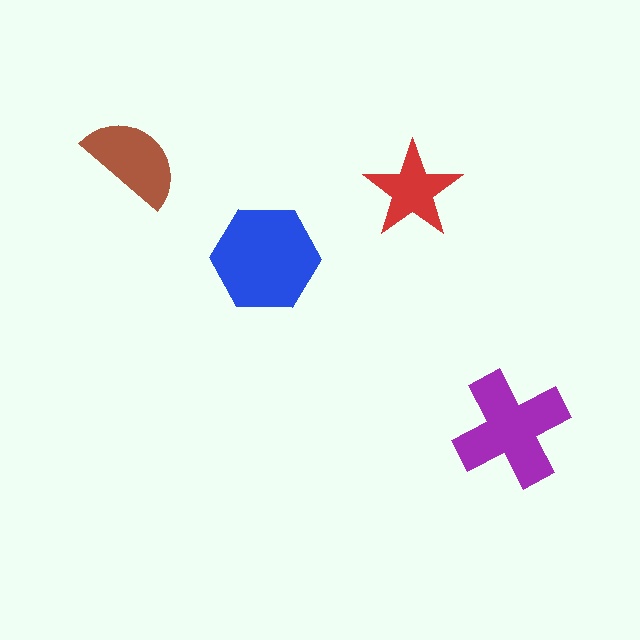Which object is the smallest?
The red star.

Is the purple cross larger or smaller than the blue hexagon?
Smaller.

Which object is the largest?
The blue hexagon.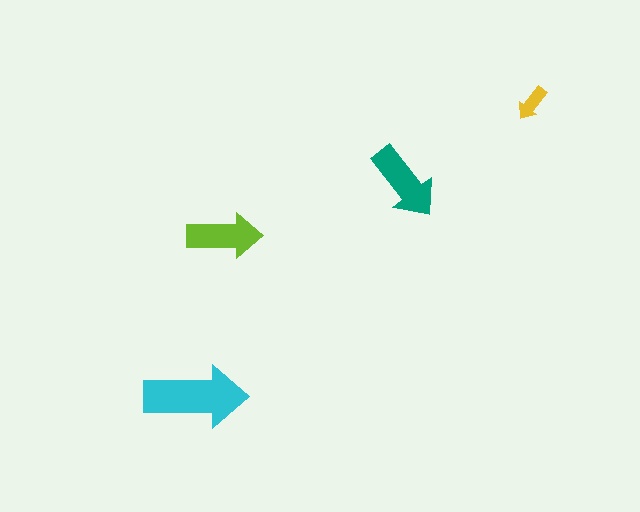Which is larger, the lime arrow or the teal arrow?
The teal one.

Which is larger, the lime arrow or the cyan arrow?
The cyan one.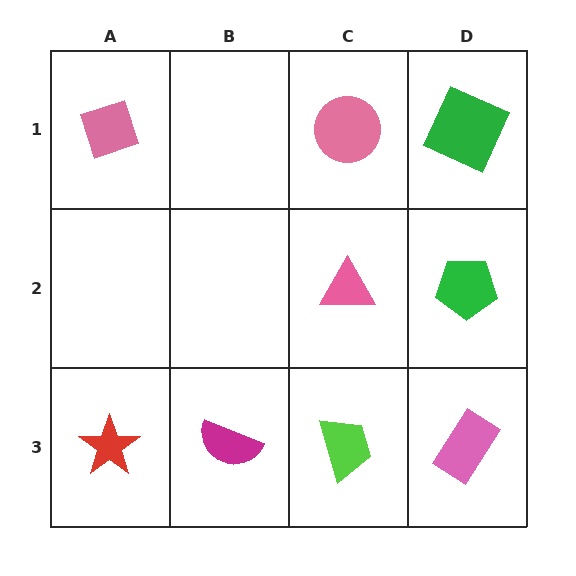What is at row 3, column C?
A lime trapezoid.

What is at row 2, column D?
A green pentagon.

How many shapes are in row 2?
2 shapes.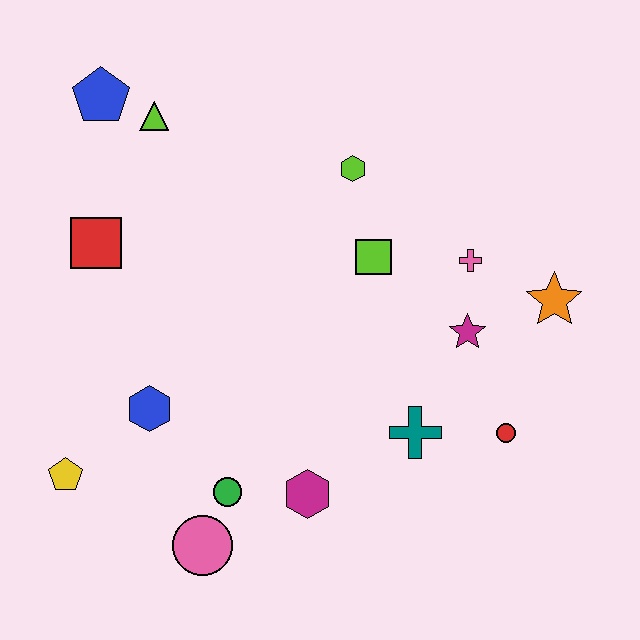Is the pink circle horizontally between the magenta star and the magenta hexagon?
No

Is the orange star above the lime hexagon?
No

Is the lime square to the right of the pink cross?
No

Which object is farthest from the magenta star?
The blue pentagon is farthest from the magenta star.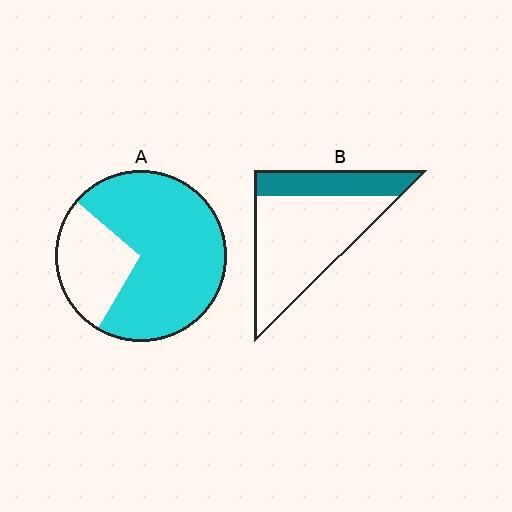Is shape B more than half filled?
No.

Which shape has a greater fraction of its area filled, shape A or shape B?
Shape A.